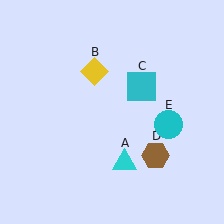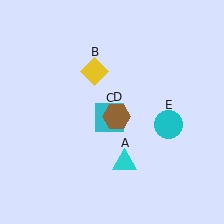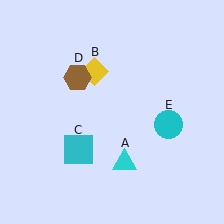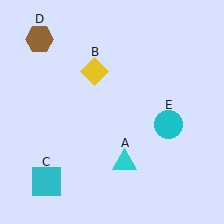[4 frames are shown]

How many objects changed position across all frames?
2 objects changed position: cyan square (object C), brown hexagon (object D).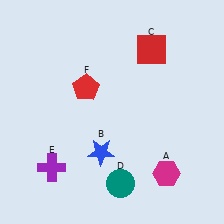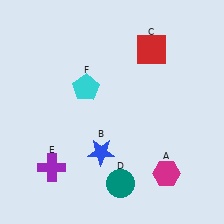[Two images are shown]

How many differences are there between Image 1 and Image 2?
There is 1 difference between the two images.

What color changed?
The pentagon (F) changed from red in Image 1 to cyan in Image 2.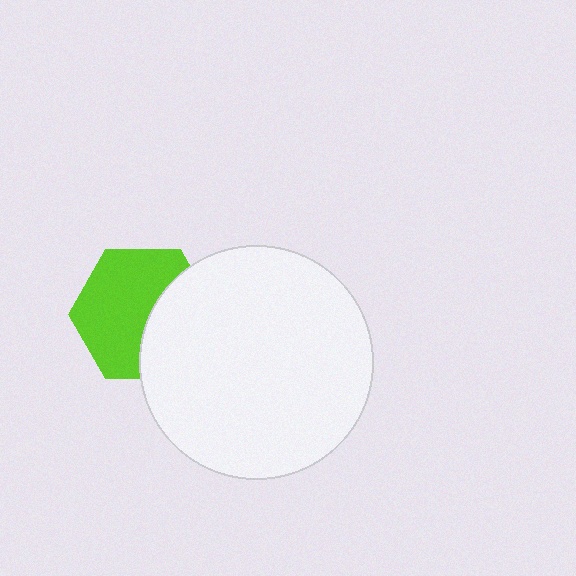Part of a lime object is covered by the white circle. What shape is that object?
It is a hexagon.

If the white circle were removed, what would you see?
You would see the complete lime hexagon.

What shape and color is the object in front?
The object in front is a white circle.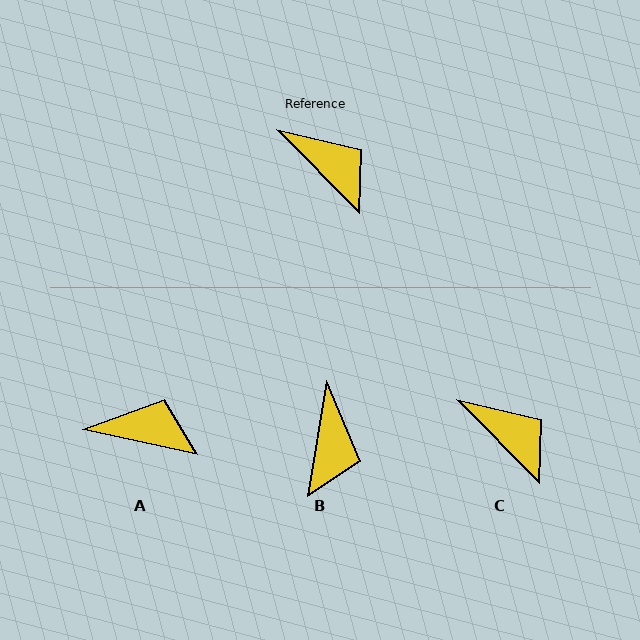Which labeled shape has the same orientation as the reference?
C.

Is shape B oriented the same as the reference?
No, it is off by about 54 degrees.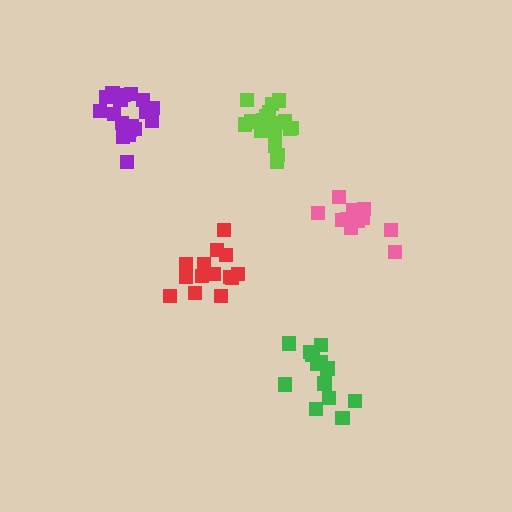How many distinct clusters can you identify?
There are 5 distinct clusters.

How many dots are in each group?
Group 1: 14 dots, Group 2: 19 dots, Group 3: 18 dots, Group 4: 13 dots, Group 5: 14 dots (78 total).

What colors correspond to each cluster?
The clusters are colored: red, lime, purple, green, pink.